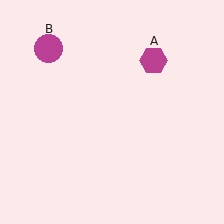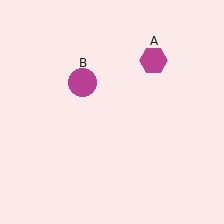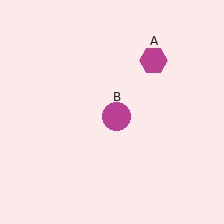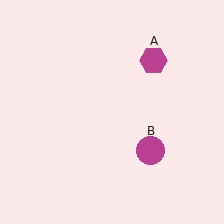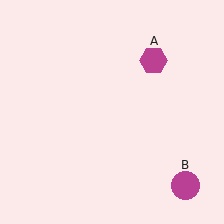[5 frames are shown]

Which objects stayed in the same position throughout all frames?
Magenta hexagon (object A) remained stationary.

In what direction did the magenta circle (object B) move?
The magenta circle (object B) moved down and to the right.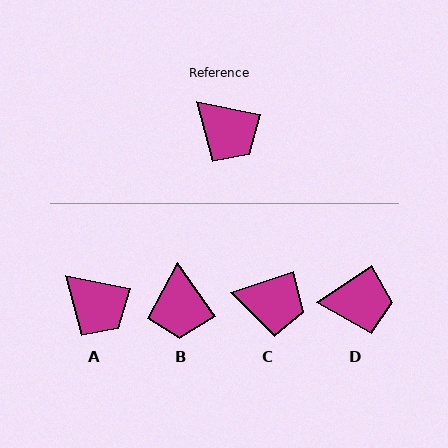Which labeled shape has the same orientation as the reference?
A.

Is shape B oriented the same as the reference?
No, it is off by about 43 degrees.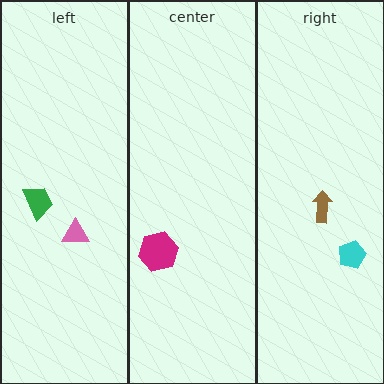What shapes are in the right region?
The brown arrow, the cyan pentagon.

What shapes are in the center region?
The magenta hexagon.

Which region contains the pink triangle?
The left region.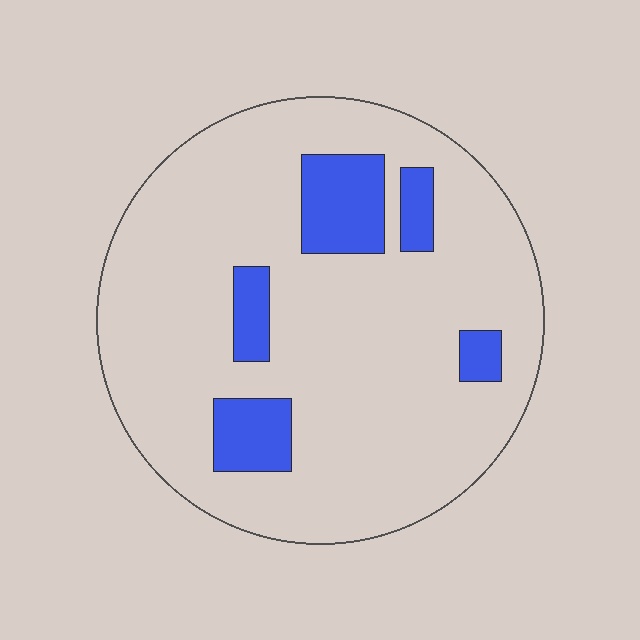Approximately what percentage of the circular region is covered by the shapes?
Approximately 15%.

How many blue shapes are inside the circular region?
5.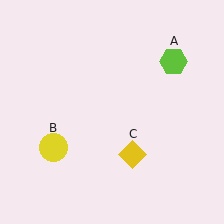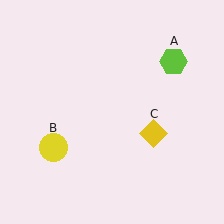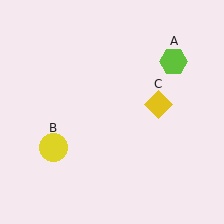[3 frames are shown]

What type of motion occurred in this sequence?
The yellow diamond (object C) rotated counterclockwise around the center of the scene.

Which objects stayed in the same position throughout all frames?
Lime hexagon (object A) and yellow circle (object B) remained stationary.